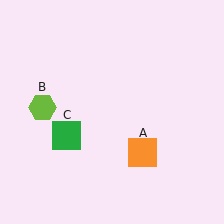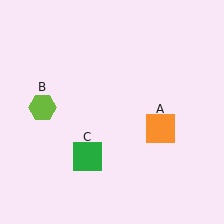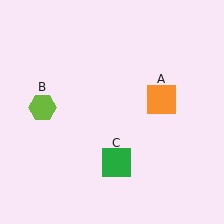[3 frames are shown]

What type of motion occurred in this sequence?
The orange square (object A), green square (object C) rotated counterclockwise around the center of the scene.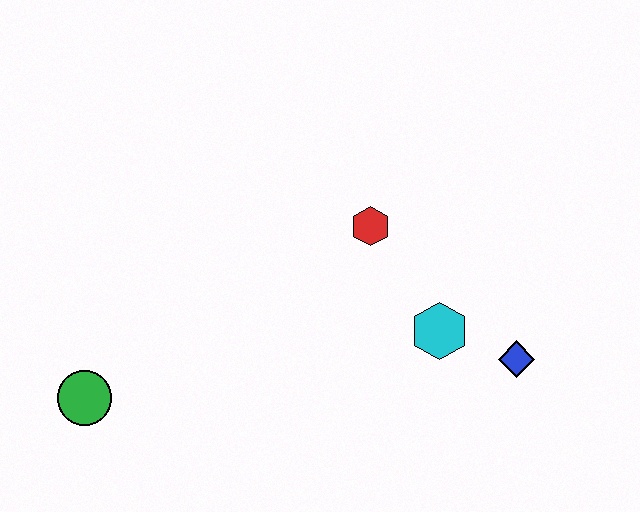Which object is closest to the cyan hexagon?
The blue diamond is closest to the cyan hexagon.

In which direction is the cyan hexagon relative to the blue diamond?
The cyan hexagon is to the left of the blue diamond.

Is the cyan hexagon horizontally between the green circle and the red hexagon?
No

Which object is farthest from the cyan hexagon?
The green circle is farthest from the cyan hexagon.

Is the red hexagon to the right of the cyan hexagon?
No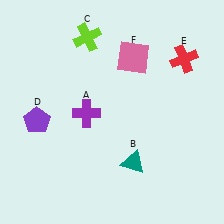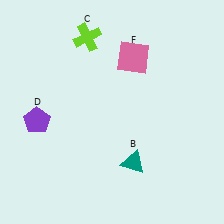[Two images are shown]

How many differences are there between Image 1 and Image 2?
There are 2 differences between the two images.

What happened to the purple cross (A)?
The purple cross (A) was removed in Image 2. It was in the bottom-left area of Image 1.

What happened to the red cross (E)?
The red cross (E) was removed in Image 2. It was in the top-right area of Image 1.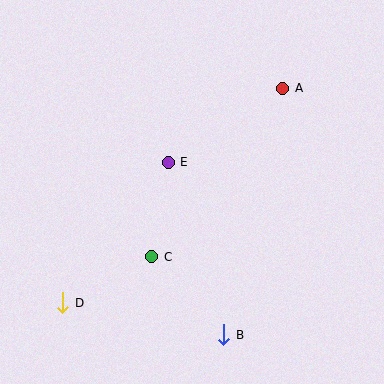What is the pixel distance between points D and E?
The distance between D and E is 176 pixels.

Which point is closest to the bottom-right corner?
Point B is closest to the bottom-right corner.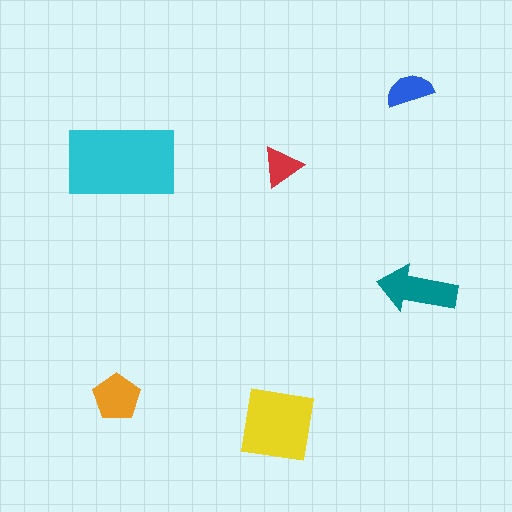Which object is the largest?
The cyan rectangle.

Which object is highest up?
The blue semicircle is topmost.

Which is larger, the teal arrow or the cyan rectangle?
The cyan rectangle.